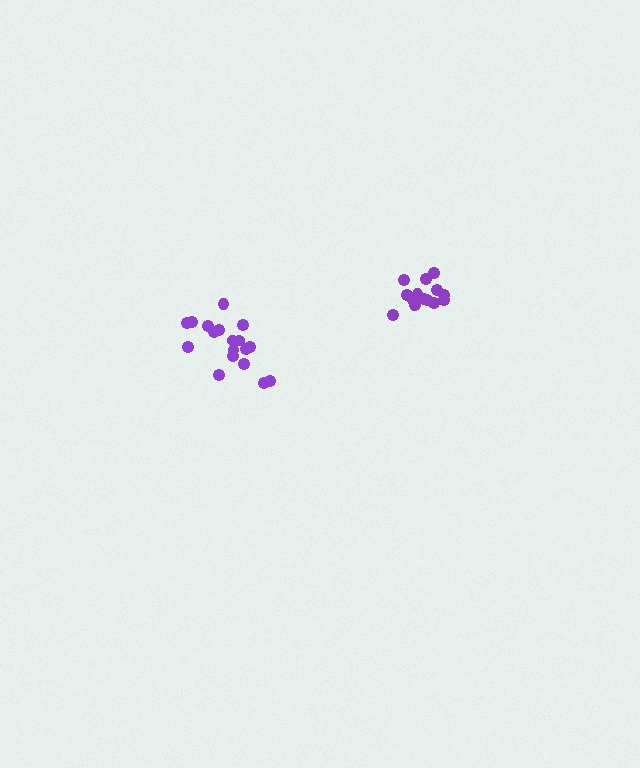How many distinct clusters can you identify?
There are 2 distinct clusters.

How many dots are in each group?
Group 1: 18 dots, Group 2: 15 dots (33 total).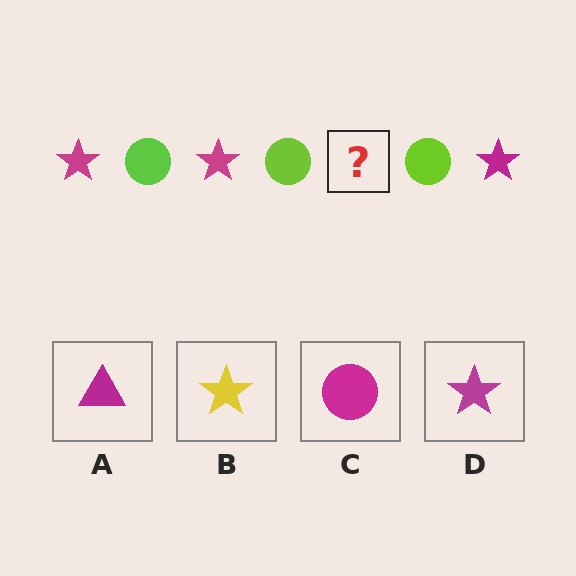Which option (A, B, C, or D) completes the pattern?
D.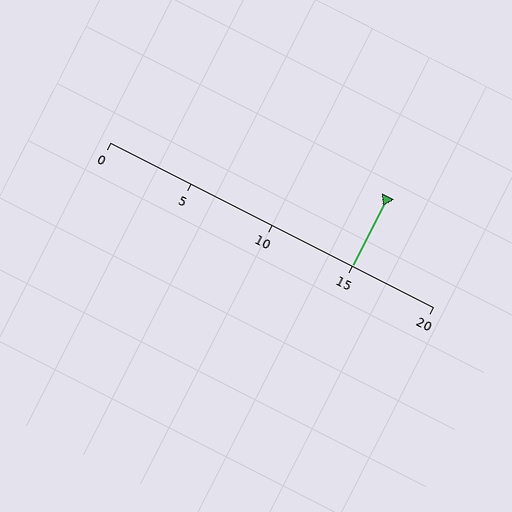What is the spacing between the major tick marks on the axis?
The major ticks are spaced 5 apart.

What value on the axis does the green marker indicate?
The marker indicates approximately 15.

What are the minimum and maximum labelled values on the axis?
The axis runs from 0 to 20.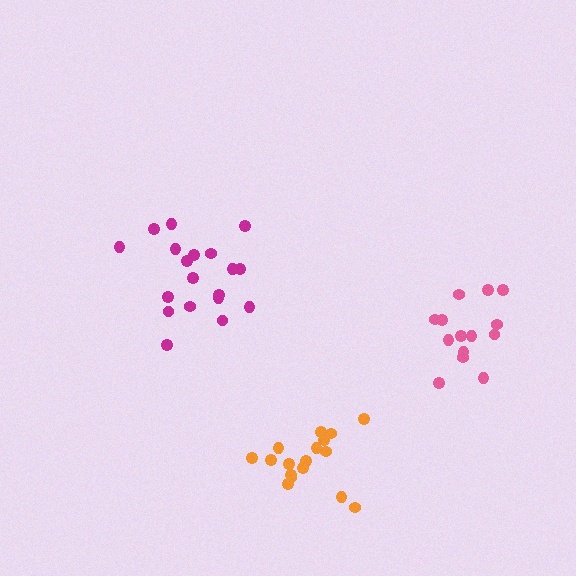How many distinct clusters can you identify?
There are 3 distinct clusters.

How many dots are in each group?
Group 1: 19 dots, Group 2: 14 dots, Group 3: 17 dots (50 total).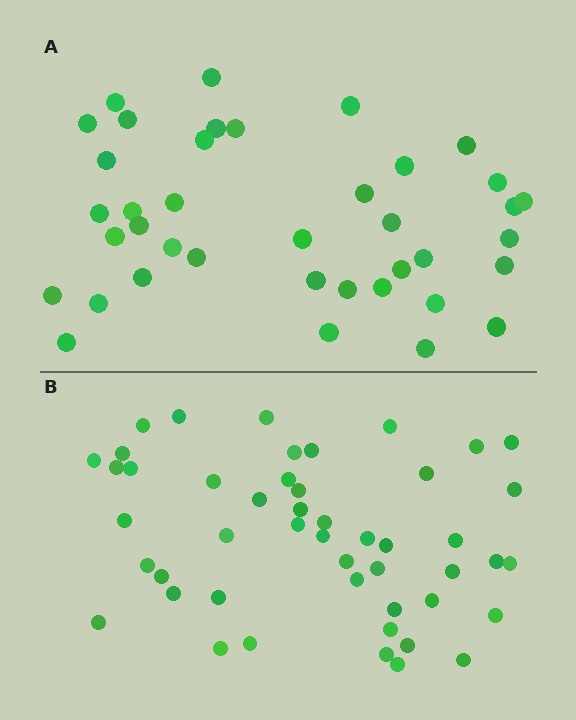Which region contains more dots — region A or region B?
Region B (the bottom region) has more dots.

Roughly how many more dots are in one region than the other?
Region B has roughly 8 or so more dots than region A.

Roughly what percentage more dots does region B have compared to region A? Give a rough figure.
About 25% more.